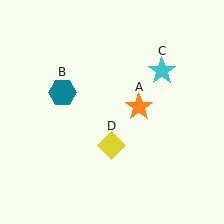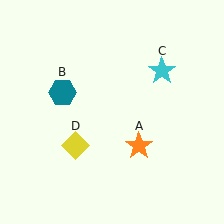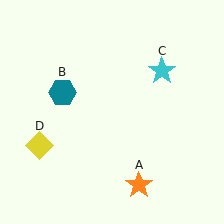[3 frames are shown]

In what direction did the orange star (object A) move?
The orange star (object A) moved down.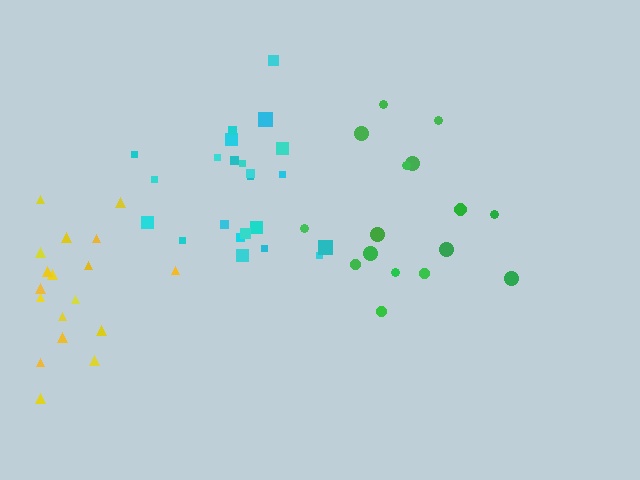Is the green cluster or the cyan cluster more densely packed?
Cyan.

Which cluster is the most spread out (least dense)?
Green.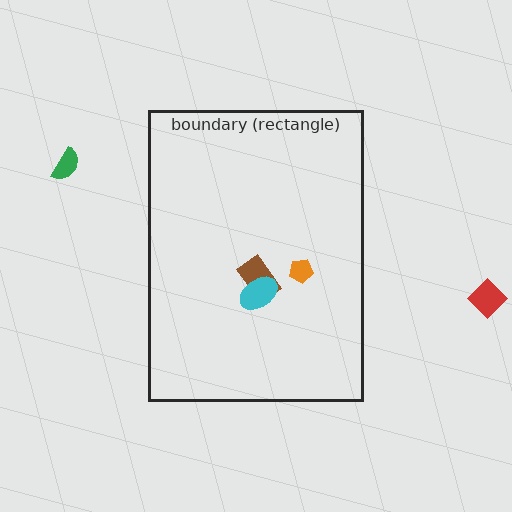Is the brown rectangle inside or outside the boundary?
Inside.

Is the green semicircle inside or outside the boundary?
Outside.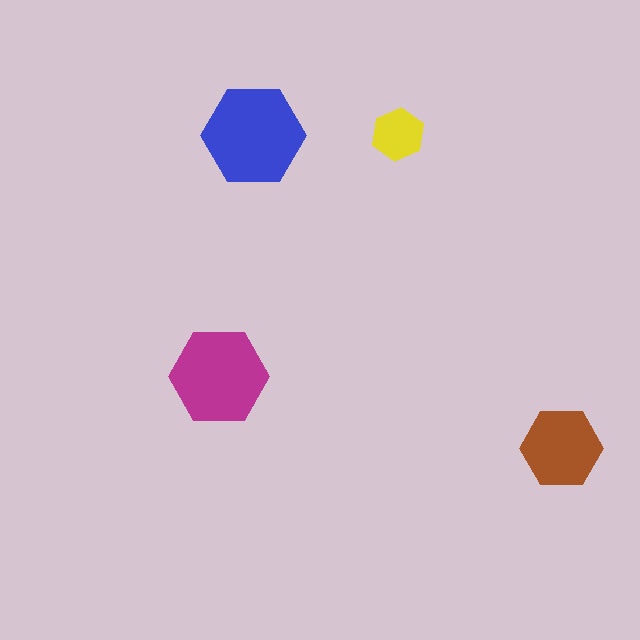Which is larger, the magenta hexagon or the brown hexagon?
The magenta one.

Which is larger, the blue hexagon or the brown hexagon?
The blue one.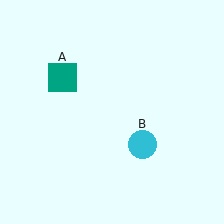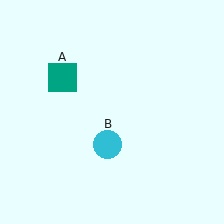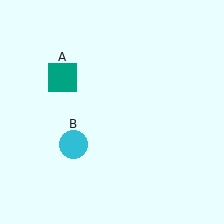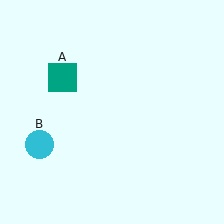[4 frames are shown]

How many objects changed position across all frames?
1 object changed position: cyan circle (object B).